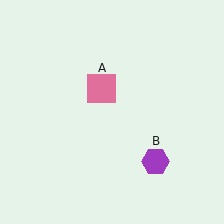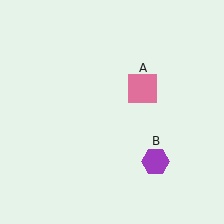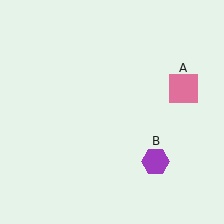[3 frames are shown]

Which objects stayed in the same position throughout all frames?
Purple hexagon (object B) remained stationary.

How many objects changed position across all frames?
1 object changed position: pink square (object A).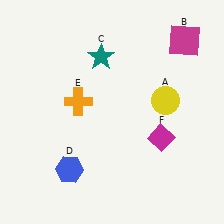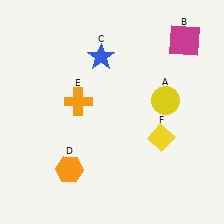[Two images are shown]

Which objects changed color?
C changed from teal to blue. D changed from blue to orange. F changed from magenta to yellow.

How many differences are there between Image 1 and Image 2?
There are 3 differences between the two images.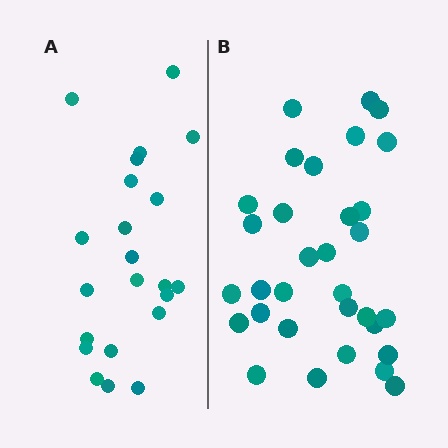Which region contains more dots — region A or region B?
Region B (the right region) has more dots.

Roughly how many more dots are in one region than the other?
Region B has roughly 10 or so more dots than region A.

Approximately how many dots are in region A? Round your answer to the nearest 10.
About 20 dots. (The exact count is 22, which rounds to 20.)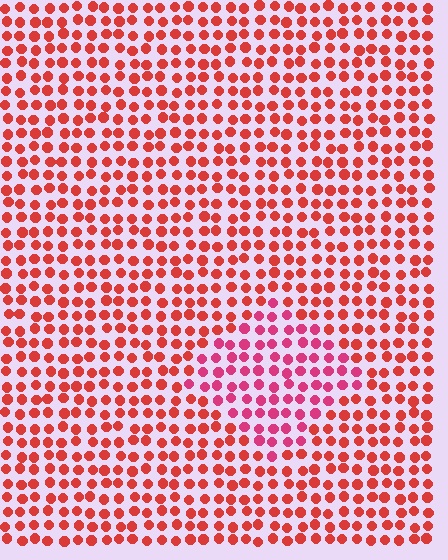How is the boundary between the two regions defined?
The boundary is defined purely by a slight shift in hue (about 28 degrees). Spacing, size, and orientation are identical on both sides.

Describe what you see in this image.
The image is filled with small red elements in a uniform arrangement. A diamond-shaped region is visible where the elements are tinted to a slightly different hue, forming a subtle color boundary.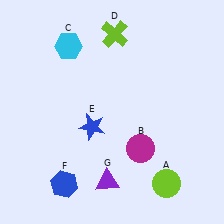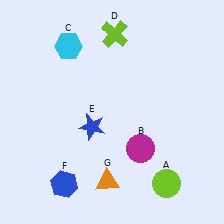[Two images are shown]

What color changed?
The triangle (G) changed from purple in Image 1 to orange in Image 2.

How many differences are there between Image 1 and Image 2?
There is 1 difference between the two images.